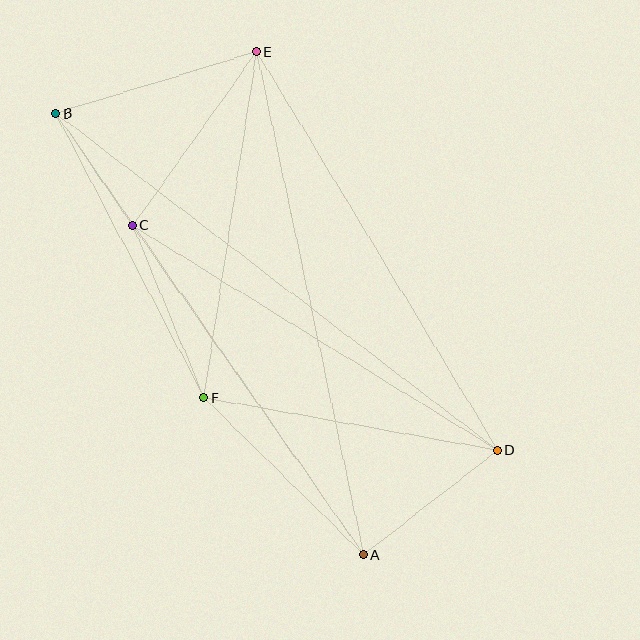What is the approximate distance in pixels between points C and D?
The distance between C and D is approximately 429 pixels.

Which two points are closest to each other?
Points B and C are closest to each other.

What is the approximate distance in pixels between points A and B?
The distance between A and B is approximately 538 pixels.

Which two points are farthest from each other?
Points B and D are farthest from each other.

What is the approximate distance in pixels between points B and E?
The distance between B and E is approximately 210 pixels.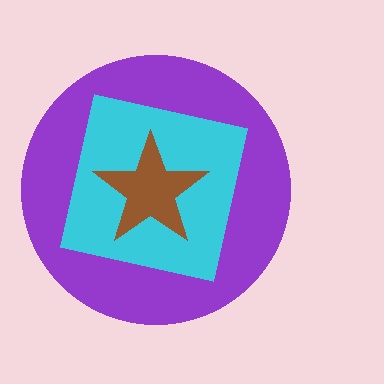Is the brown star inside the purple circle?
Yes.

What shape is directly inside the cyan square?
The brown star.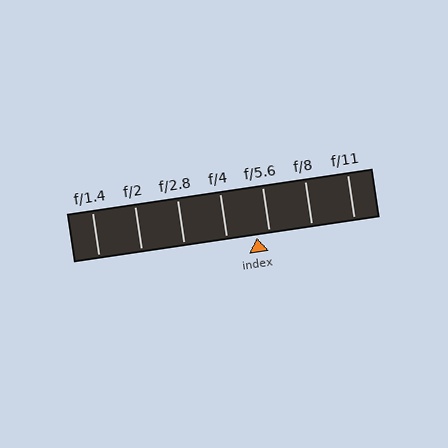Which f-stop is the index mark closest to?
The index mark is closest to f/5.6.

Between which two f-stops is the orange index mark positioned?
The index mark is between f/4 and f/5.6.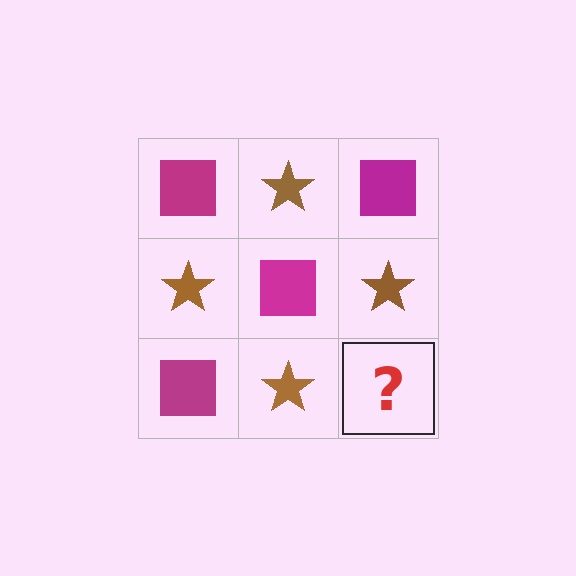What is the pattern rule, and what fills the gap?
The rule is that it alternates magenta square and brown star in a checkerboard pattern. The gap should be filled with a magenta square.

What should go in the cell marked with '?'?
The missing cell should contain a magenta square.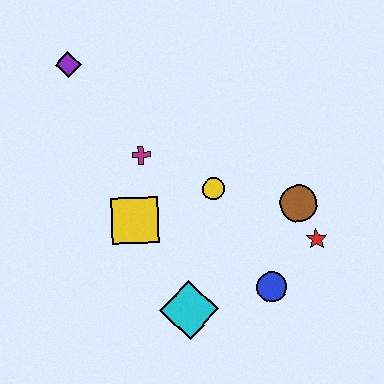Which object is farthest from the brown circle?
The purple diamond is farthest from the brown circle.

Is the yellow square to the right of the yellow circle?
No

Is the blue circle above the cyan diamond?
Yes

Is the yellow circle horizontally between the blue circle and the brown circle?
No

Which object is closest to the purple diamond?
The magenta cross is closest to the purple diamond.